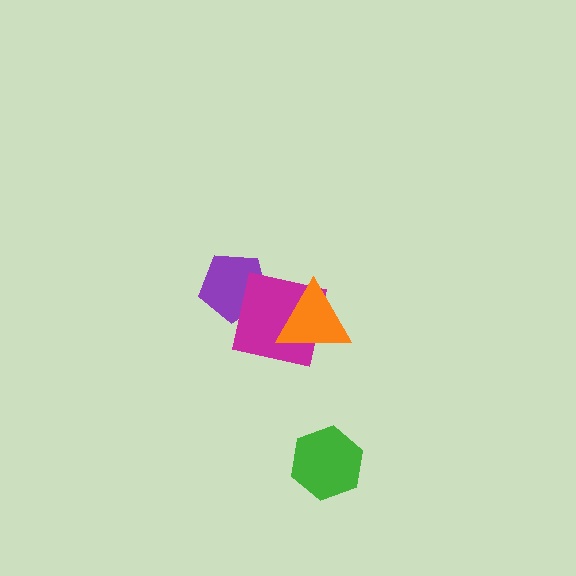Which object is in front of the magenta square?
The orange triangle is in front of the magenta square.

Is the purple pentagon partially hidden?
Yes, it is partially covered by another shape.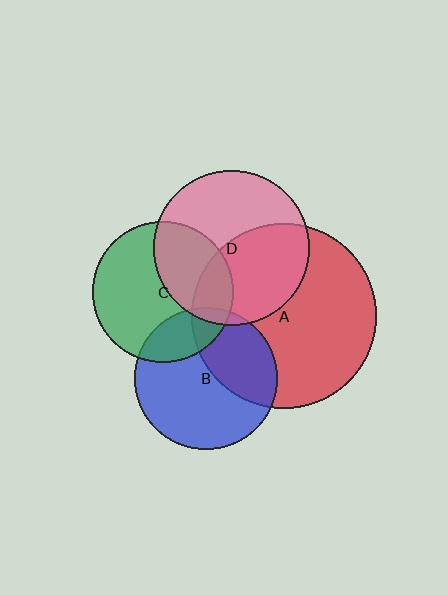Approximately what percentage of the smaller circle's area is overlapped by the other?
Approximately 35%.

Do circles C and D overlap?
Yes.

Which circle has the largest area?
Circle A (red).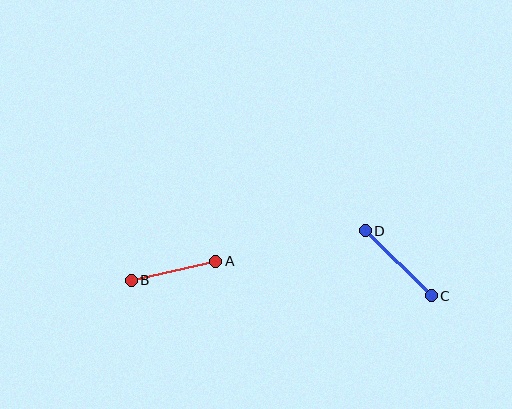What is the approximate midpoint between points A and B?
The midpoint is at approximately (174, 271) pixels.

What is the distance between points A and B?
The distance is approximately 87 pixels.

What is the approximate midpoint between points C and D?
The midpoint is at approximately (398, 263) pixels.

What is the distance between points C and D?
The distance is approximately 93 pixels.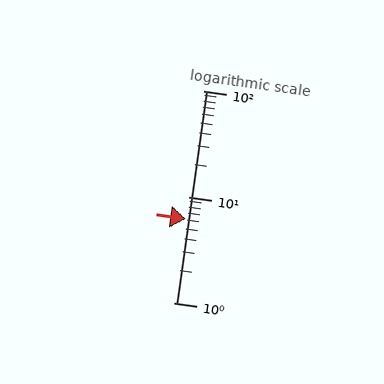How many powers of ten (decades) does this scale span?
The scale spans 2 decades, from 1 to 100.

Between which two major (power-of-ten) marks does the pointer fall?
The pointer is between 1 and 10.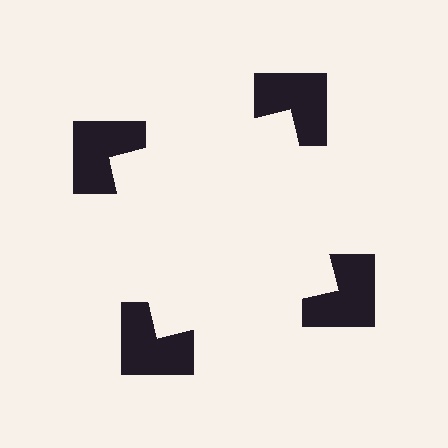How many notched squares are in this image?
There are 4 — one at each vertex of the illusory square.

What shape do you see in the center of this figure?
An illusory square — its edges are inferred from the aligned wedge cuts in the notched squares, not physically drawn.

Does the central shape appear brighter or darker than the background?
It typically appears slightly brighter than the background, even though no actual brightness change is drawn.